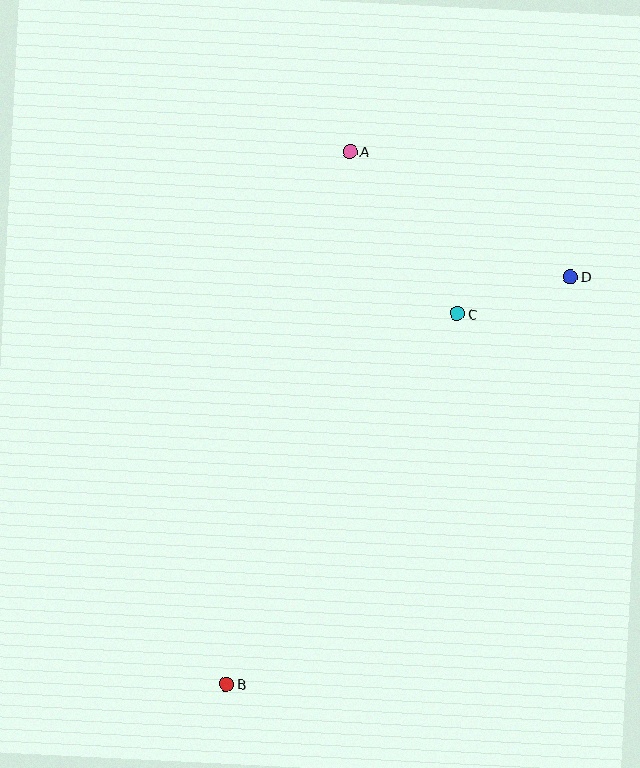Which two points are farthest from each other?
Points A and B are farthest from each other.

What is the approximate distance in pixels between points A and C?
The distance between A and C is approximately 194 pixels.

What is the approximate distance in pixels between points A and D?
The distance between A and D is approximately 253 pixels.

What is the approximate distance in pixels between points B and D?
The distance between B and D is approximately 533 pixels.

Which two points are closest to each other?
Points C and D are closest to each other.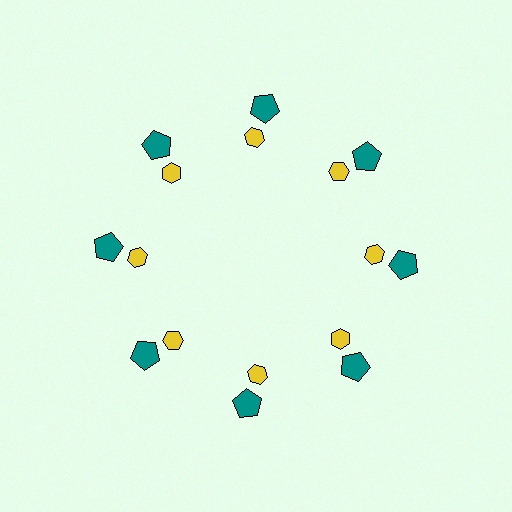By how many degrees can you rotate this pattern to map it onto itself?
The pattern maps onto itself every 45 degrees of rotation.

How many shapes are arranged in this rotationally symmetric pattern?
There are 16 shapes, arranged in 8 groups of 2.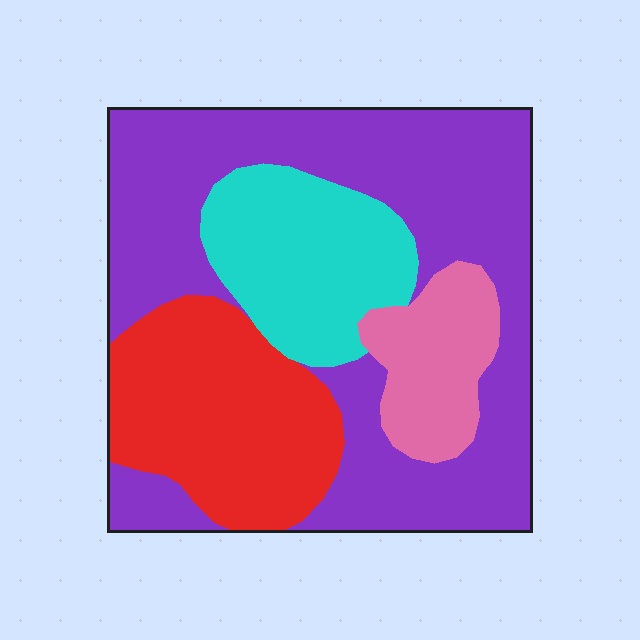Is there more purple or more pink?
Purple.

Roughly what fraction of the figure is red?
Red takes up about one fifth (1/5) of the figure.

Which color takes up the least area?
Pink, at roughly 10%.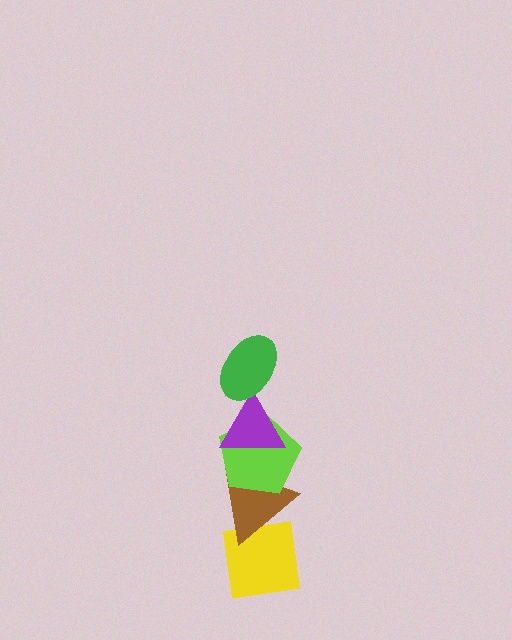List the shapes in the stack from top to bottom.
From top to bottom: the green ellipse, the purple triangle, the lime pentagon, the brown triangle, the yellow square.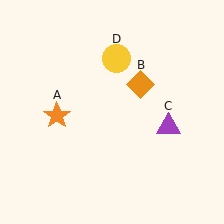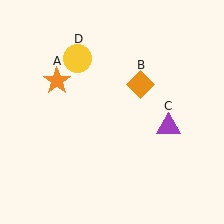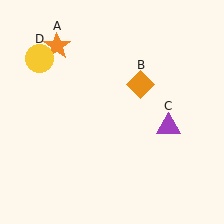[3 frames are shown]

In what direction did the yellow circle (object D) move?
The yellow circle (object D) moved left.